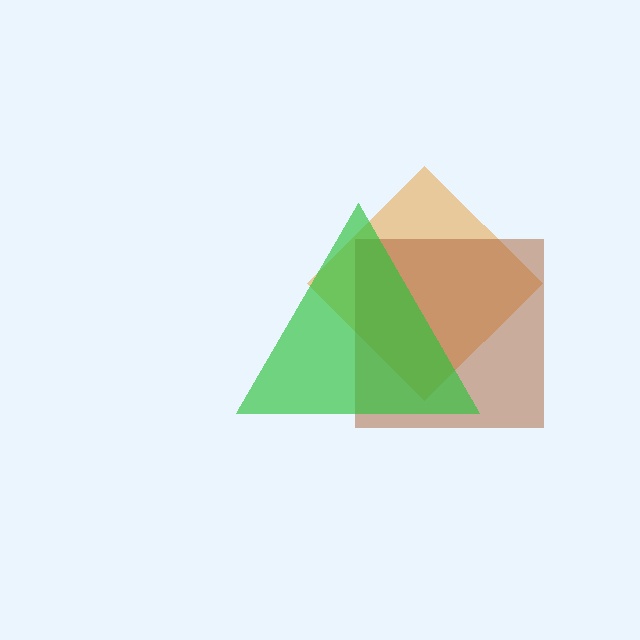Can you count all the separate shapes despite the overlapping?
Yes, there are 3 separate shapes.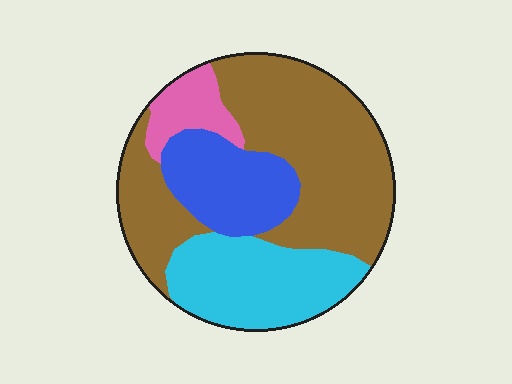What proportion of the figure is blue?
Blue takes up about one sixth (1/6) of the figure.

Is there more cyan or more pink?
Cyan.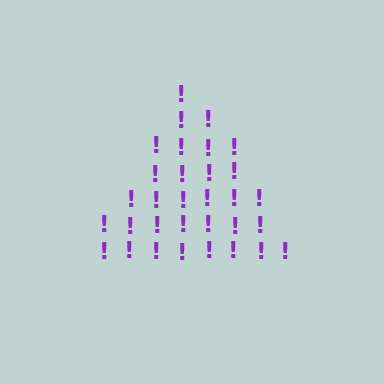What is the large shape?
The large shape is a triangle.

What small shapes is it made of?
It is made of small exclamation marks.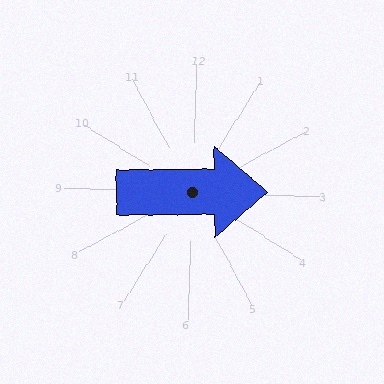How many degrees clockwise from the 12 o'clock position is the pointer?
Approximately 88 degrees.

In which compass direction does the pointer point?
East.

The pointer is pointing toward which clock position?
Roughly 3 o'clock.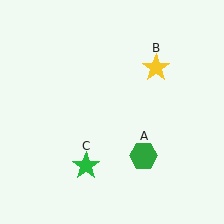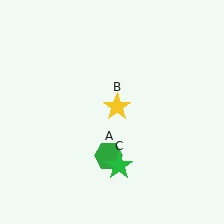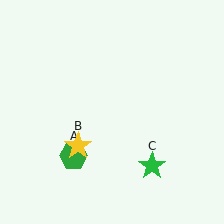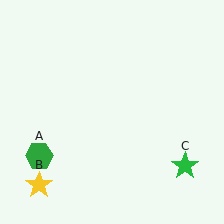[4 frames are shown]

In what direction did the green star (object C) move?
The green star (object C) moved right.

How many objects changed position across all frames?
3 objects changed position: green hexagon (object A), yellow star (object B), green star (object C).